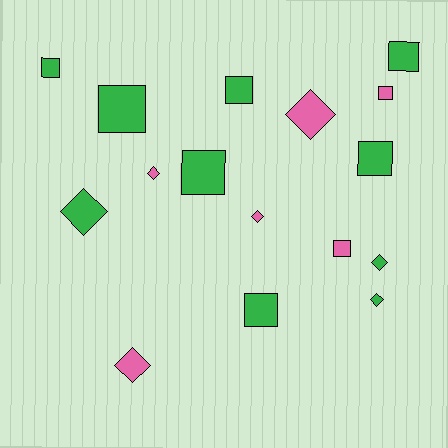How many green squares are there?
There are 7 green squares.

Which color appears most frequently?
Green, with 10 objects.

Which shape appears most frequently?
Square, with 9 objects.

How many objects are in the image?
There are 16 objects.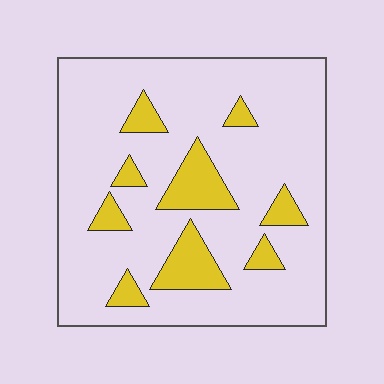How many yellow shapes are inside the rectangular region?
9.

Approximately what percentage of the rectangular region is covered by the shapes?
Approximately 15%.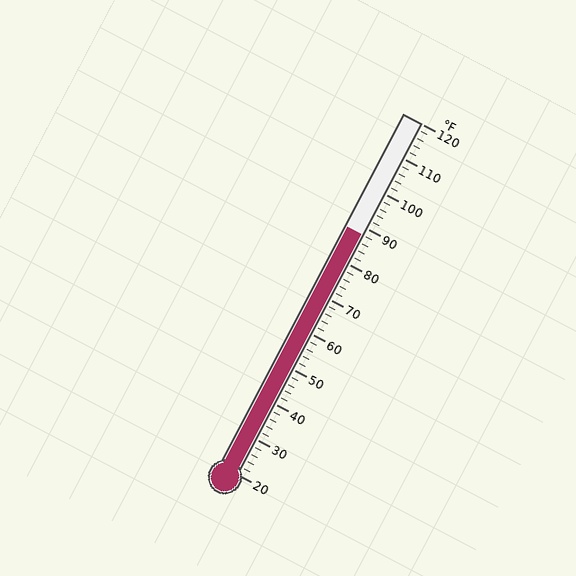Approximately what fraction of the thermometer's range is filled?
The thermometer is filled to approximately 70% of its range.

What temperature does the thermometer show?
The thermometer shows approximately 88°F.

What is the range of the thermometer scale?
The thermometer scale ranges from 20°F to 120°F.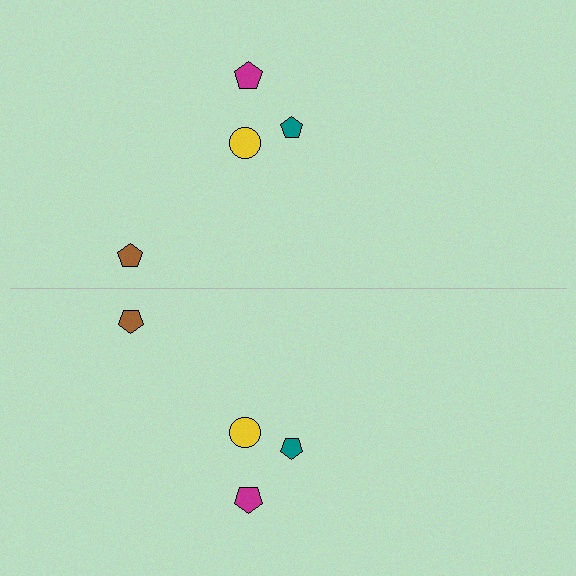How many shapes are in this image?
There are 8 shapes in this image.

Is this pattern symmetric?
Yes, this pattern has bilateral (reflection) symmetry.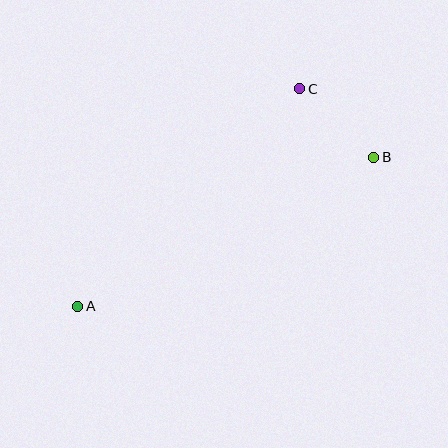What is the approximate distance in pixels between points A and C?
The distance between A and C is approximately 311 pixels.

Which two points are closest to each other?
Points B and C are closest to each other.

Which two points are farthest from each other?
Points A and B are farthest from each other.